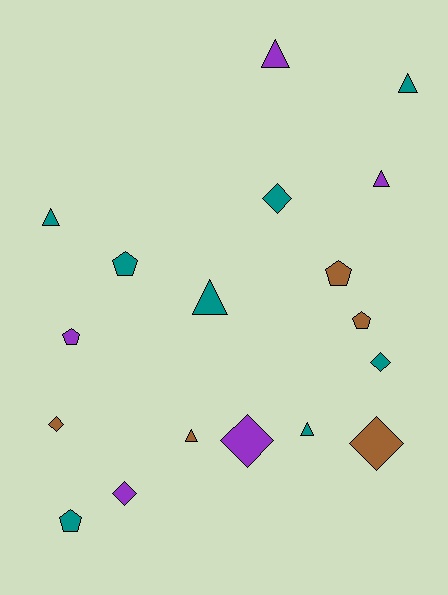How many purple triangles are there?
There are 2 purple triangles.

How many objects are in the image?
There are 18 objects.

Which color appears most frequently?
Teal, with 8 objects.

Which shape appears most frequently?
Triangle, with 7 objects.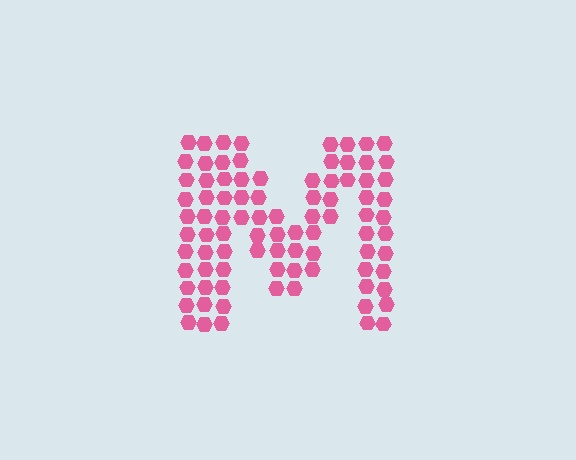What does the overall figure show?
The overall figure shows the letter M.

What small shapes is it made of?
It is made of small hexagons.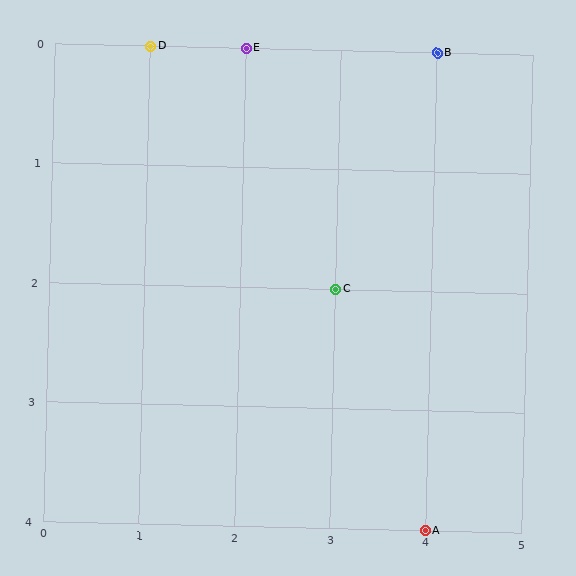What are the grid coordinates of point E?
Point E is at grid coordinates (2, 0).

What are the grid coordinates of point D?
Point D is at grid coordinates (1, 0).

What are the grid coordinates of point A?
Point A is at grid coordinates (4, 4).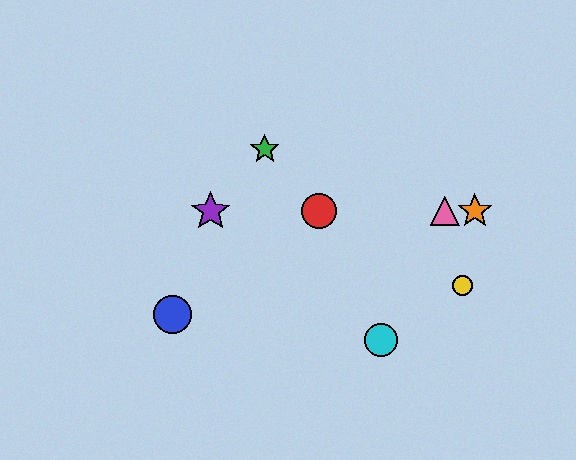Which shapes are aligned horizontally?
The red circle, the purple star, the orange star, the pink triangle are aligned horizontally.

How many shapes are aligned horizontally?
4 shapes (the red circle, the purple star, the orange star, the pink triangle) are aligned horizontally.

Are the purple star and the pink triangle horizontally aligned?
Yes, both are at y≈211.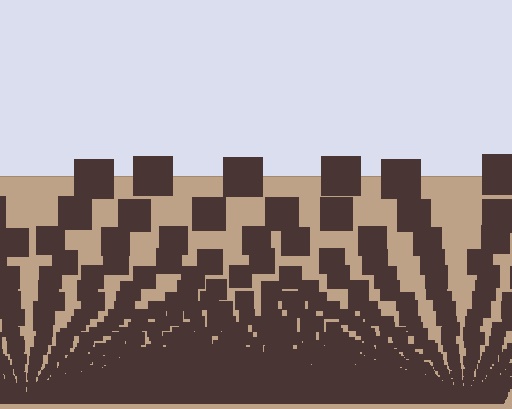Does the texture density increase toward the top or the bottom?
Density increases toward the bottom.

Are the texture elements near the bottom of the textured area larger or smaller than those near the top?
Smaller. The gradient is inverted — elements near the bottom are smaller and denser.